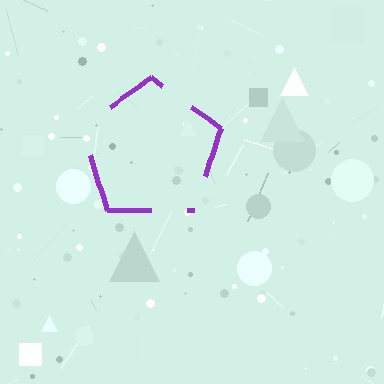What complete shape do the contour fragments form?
The contour fragments form a pentagon.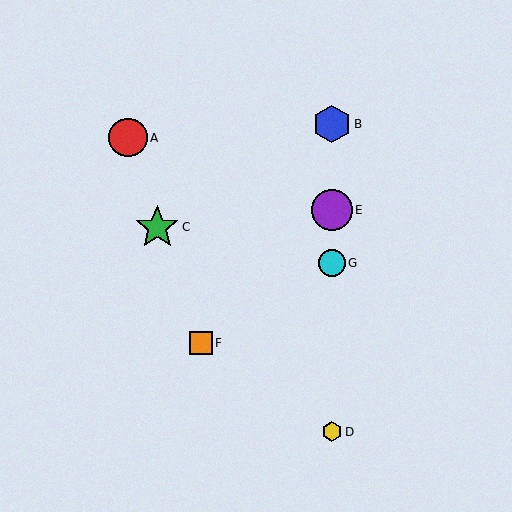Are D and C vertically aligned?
No, D is at x≈331 and C is at x≈157.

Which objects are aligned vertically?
Objects B, D, E, G are aligned vertically.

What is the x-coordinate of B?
Object B is at x≈332.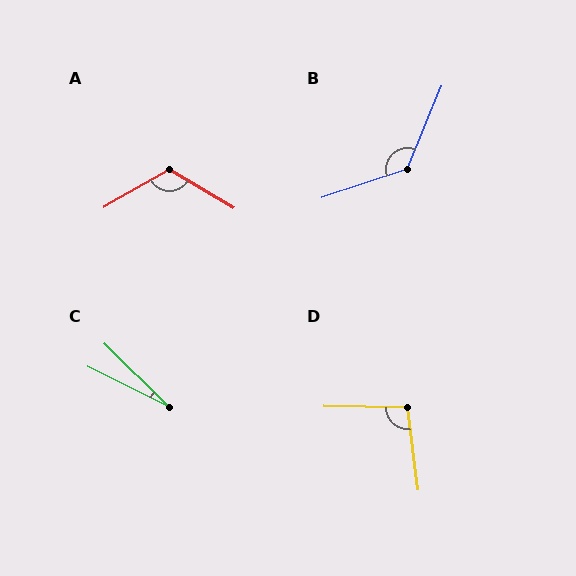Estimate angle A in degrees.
Approximately 119 degrees.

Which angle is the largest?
B, at approximately 131 degrees.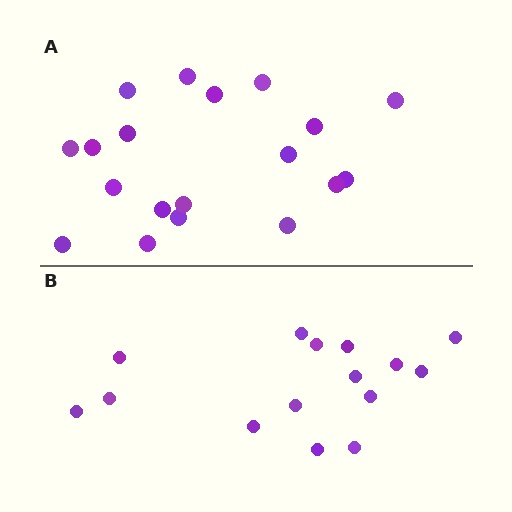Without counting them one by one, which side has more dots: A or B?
Region A (the top region) has more dots.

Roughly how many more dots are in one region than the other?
Region A has about 4 more dots than region B.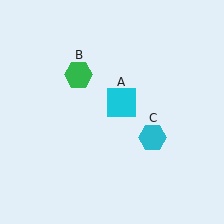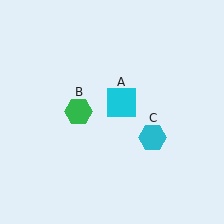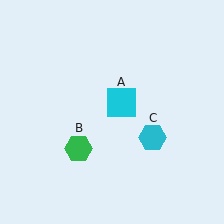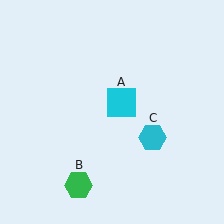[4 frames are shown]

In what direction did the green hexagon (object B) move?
The green hexagon (object B) moved down.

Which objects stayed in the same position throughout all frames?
Cyan square (object A) and cyan hexagon (object C) remained stationary.